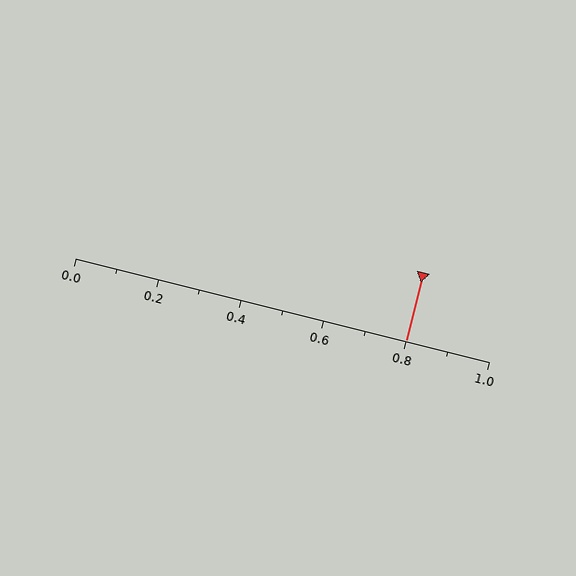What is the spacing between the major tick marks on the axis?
The major ticks are spaced 0.2 apart.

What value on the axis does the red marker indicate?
The marker indicates approximately 0.8.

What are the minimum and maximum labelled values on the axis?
The axis runs from 0.0 to 1.0.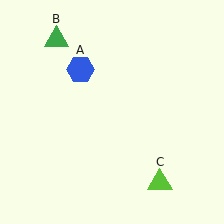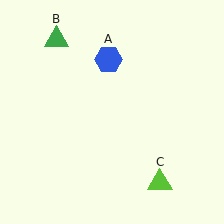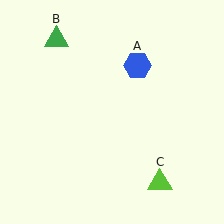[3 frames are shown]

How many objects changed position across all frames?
1 object changed position: blue hexagon (object A).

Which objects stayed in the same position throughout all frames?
Green triangle (object B) and lime triangle (object C) remained stationary.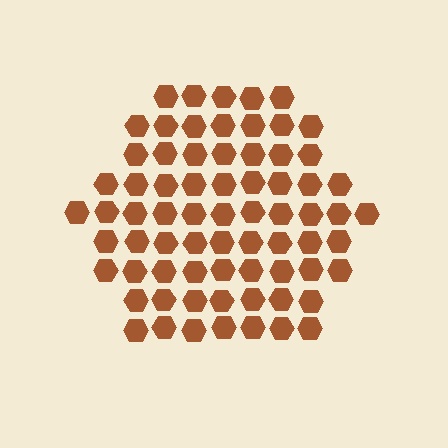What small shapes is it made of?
It is made of small hexagons.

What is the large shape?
The large shape is a hexagon.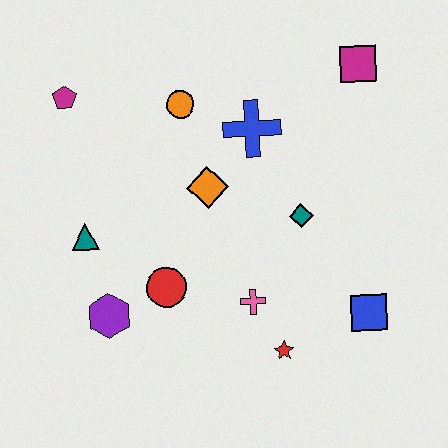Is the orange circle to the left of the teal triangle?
No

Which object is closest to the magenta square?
The blue cross is closest to the magenta square.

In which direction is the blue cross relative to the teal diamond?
The blue cross is above the teal diamond.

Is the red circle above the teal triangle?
No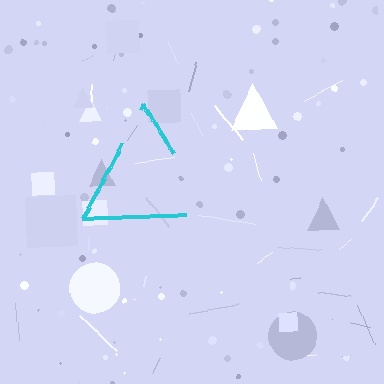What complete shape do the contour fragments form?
The contour fragments form a triangle.